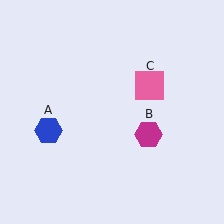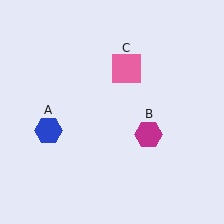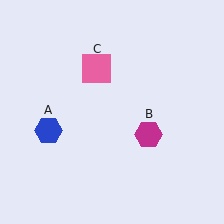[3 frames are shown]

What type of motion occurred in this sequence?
The pink square (object C) rotated counterclockwise around the center of the scene.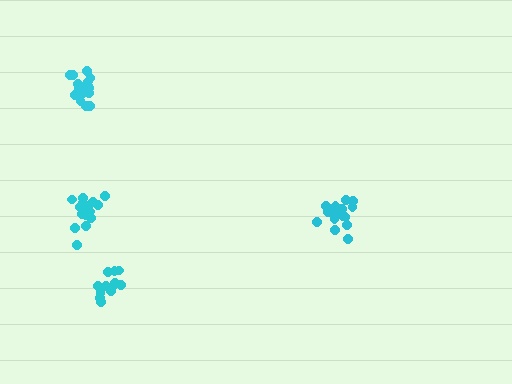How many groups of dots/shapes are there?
There are 4 groups.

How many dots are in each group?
Group 1: 16 dots, Group 2: 16 dots, Group 3: 16 dots, Group 4: 12 dots (60 total).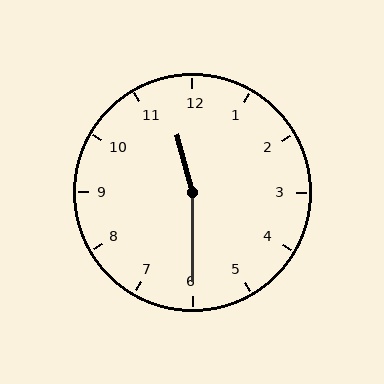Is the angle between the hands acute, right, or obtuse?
It is obtuse.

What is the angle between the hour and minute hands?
Approximately 165 degrees.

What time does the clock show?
11:30.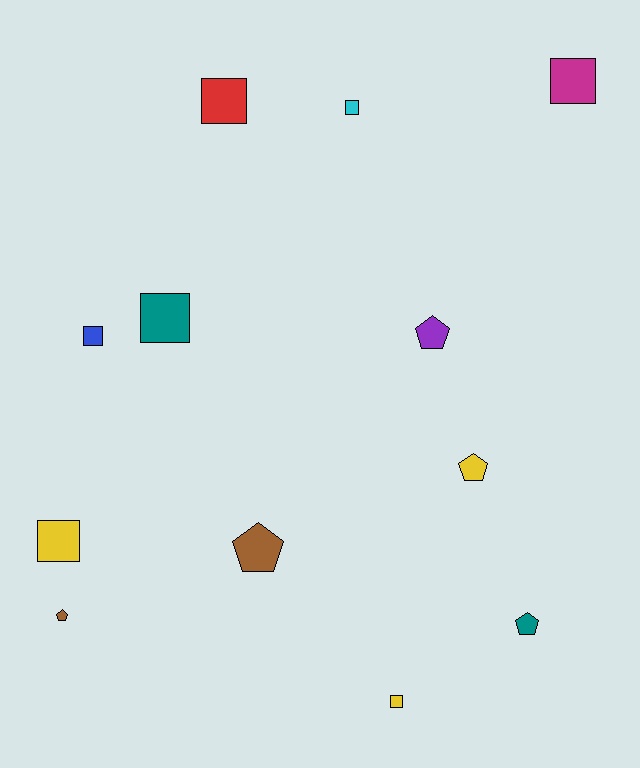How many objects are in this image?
There are 12 objects.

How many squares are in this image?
There are 7 squares.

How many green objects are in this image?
There are no green objects.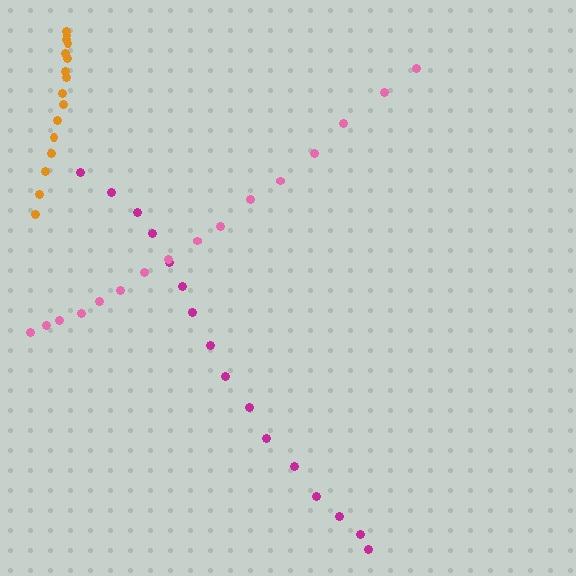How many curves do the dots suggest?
There are 3 distinct paths.